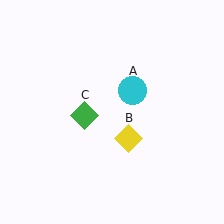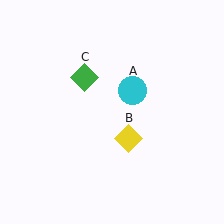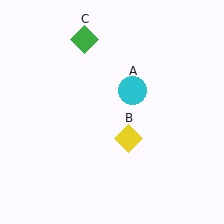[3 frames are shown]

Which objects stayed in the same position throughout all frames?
Cyan circle (object A) and yellow diamond (object B) remained stationary.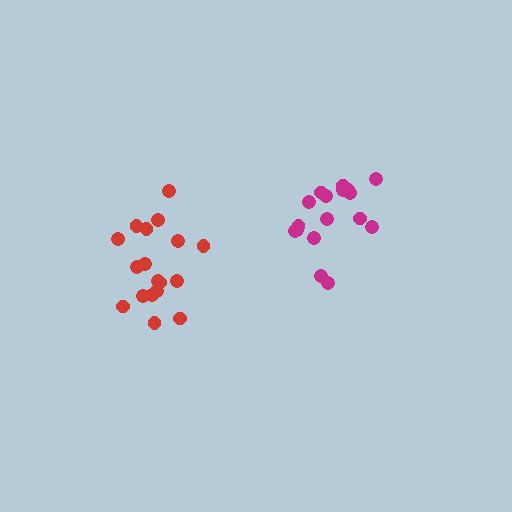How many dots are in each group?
Group 1: 18 dots, Group 2: 17 dots (35 total).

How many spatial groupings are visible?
There are 2 spatial groupings.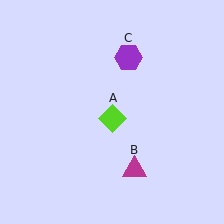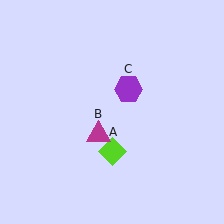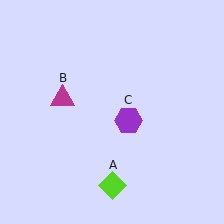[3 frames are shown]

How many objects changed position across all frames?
3 objects changed position: lime diamond (object A), magenta triangle (object B), purple hexagon (object C).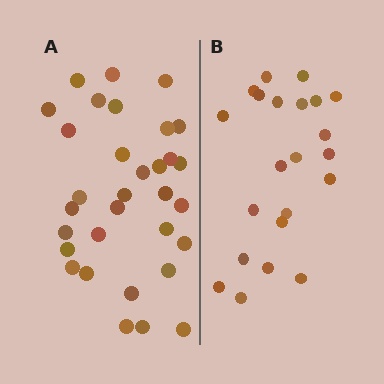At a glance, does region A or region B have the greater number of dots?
Region A (the left region) has more dots.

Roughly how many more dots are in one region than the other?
Region A has roughly 10 or so more dots than region B.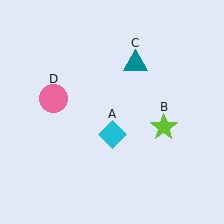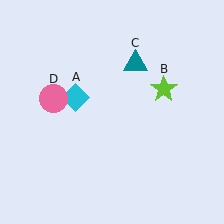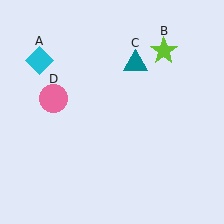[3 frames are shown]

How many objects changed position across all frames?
2 objects changed position: cyan diamond (object A), lime star (object B).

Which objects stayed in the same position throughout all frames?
Teal triangle (object C) and pink circle (object D) remained stationary.